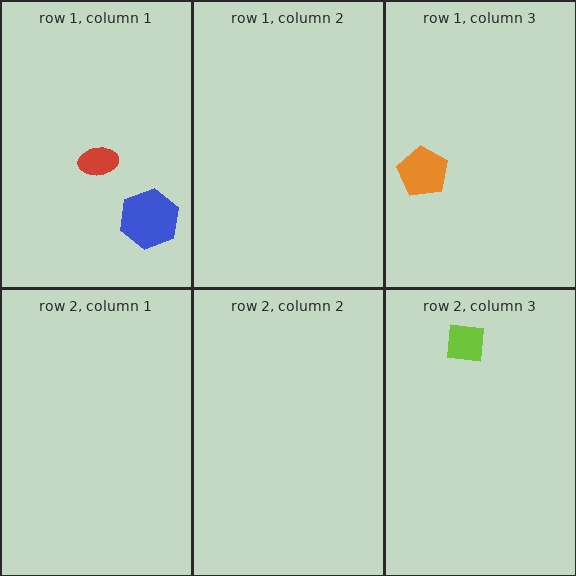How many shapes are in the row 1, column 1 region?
2.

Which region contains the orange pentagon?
The row 1, column 3 region.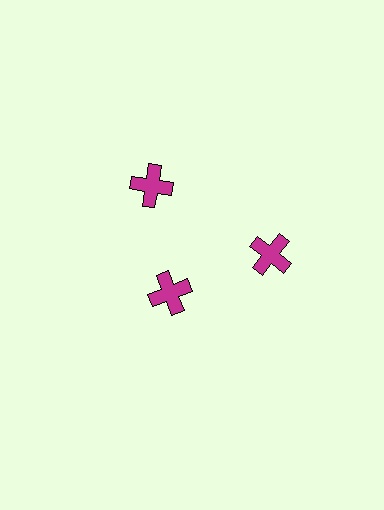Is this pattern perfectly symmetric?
No. The 3 magenta crosses are arranged in a ring, but one element near the 7 o'clock position is pulled inward toward the center, breaking the 3-fold rotational symmetry.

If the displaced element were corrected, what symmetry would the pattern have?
It would have 3-fold rotational symmetry — the pattern would map onto itself every 120 degrees.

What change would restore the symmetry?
The symmetry would be restored by moving it outward, back onto the ring so that all 3 crosses sit at equal angles and equal distance from the center.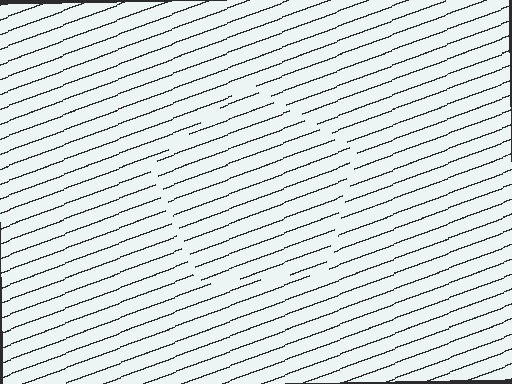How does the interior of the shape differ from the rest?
The interior of the shape contains the same grating, shifted by half a period — the contour is defined by the phase discontinuity where line-ends from the inner and outer gratings abut.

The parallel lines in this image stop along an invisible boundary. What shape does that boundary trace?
An illusory pentagon. The interior of the shape contains the same grating, shifted by half a period — the contour is defined by the phase discontinuity where line-ends from the inner and outer gratings abut.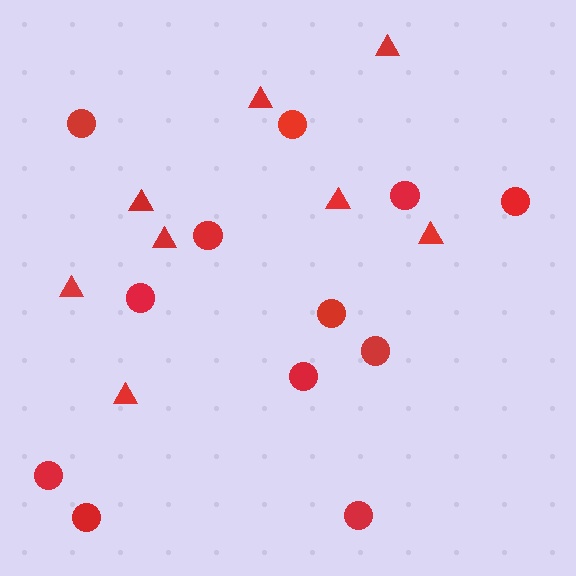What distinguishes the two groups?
There are 2 groups: one group of circles (12) and one group of triangles (8).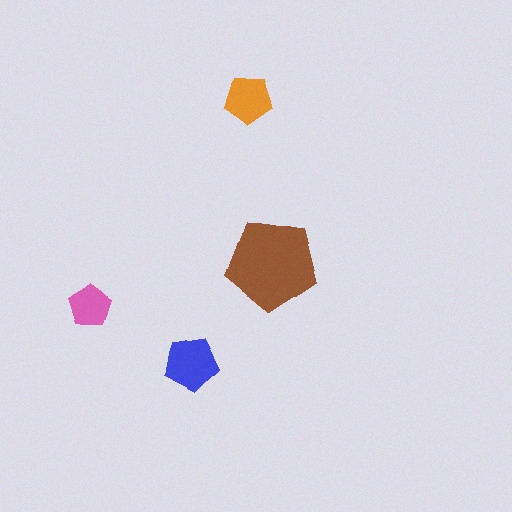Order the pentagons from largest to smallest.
the brown one, the blue one, the orange one, the pink one.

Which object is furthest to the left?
The pink pentagon is leftmost.